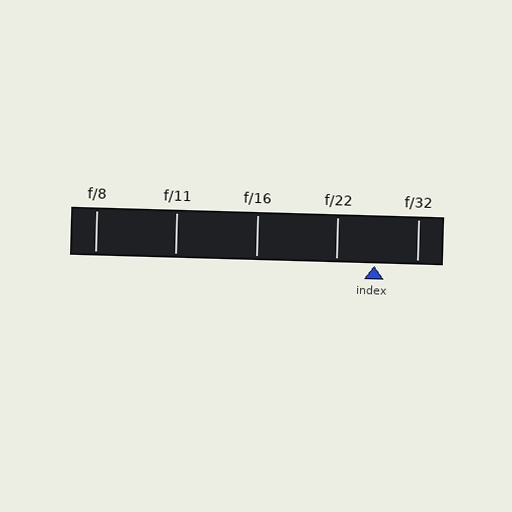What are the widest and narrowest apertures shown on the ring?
The widest aperture shown is f/8 and the narrowest is f/32.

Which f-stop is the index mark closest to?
The index mark is closest to f/22.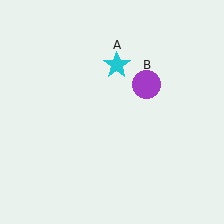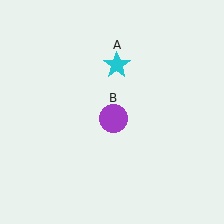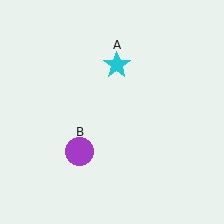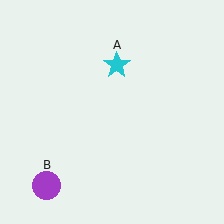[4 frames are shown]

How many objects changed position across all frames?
1 object changed position: purple circle (object B).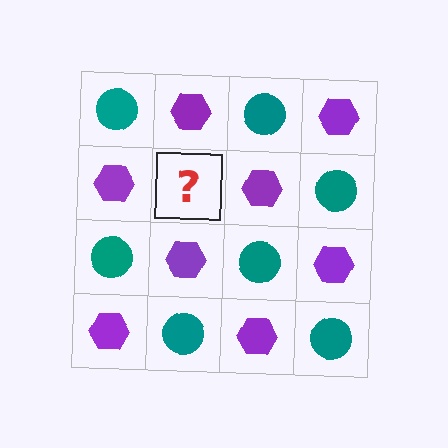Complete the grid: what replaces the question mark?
The question mark should be replaced with a teal circle.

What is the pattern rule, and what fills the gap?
The rule is that it alternates teal circle and purple hexagon in a checkerboard pattern. The gap should be filled with a teal circle.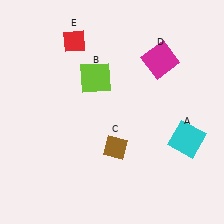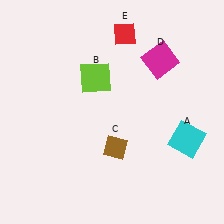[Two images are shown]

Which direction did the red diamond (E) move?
The red diamond (E) moved right.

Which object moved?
The red diamond (E) moved right.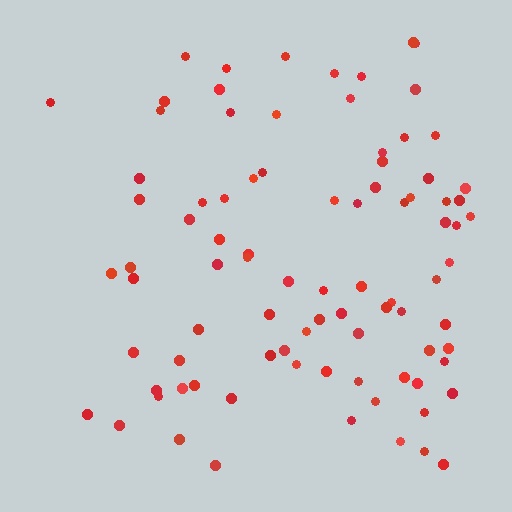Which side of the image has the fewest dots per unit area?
The left.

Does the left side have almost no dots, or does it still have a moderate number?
Still a moderate number, just noticeably fewer than the right.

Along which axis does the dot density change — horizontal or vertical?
Horizontal.